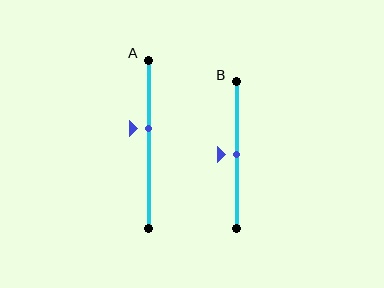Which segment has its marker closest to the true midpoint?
Segment B has its marker closest to the true midpoint.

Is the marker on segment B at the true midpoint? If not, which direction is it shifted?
Yes, the marker on segment B is at the true midpoint.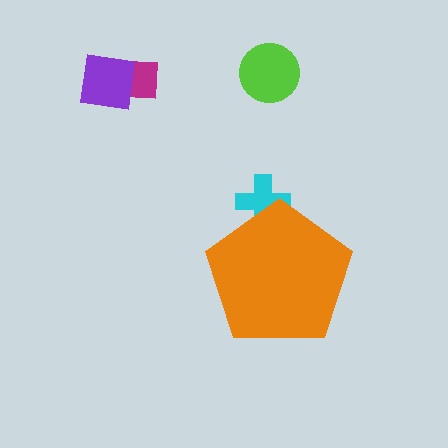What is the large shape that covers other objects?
An orange pentagon.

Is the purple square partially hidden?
No, the purple square is fully visible.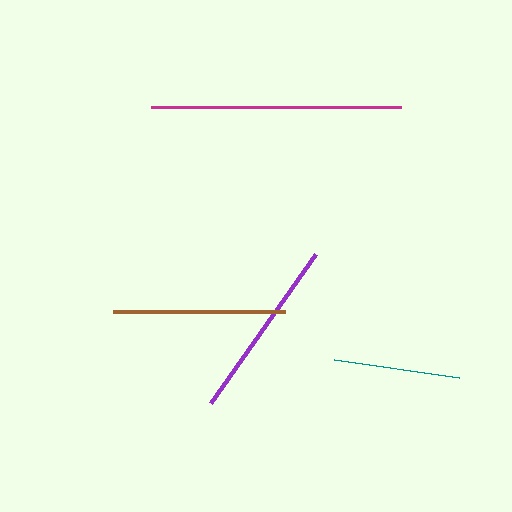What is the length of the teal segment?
The teal segment is approximately 127 pixels long.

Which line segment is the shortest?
The teal line is the shortest at approximately 127 pixels.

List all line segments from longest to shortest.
From longest to shortest: magenta, purple, brown, teal.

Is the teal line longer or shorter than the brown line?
The brown line is longer than the teal line.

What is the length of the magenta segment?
The magenta segment is approximately 250 pixels long.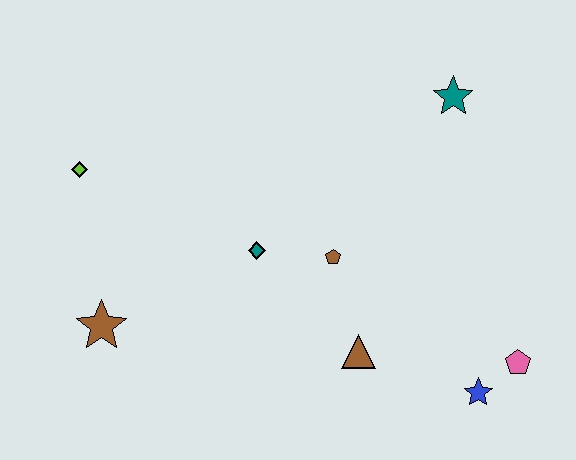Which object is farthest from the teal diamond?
The pink pentagon is farthest from the teal diamond.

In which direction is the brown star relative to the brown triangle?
The brown star is to the left of the brown triangle.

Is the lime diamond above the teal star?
No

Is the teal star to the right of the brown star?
Yes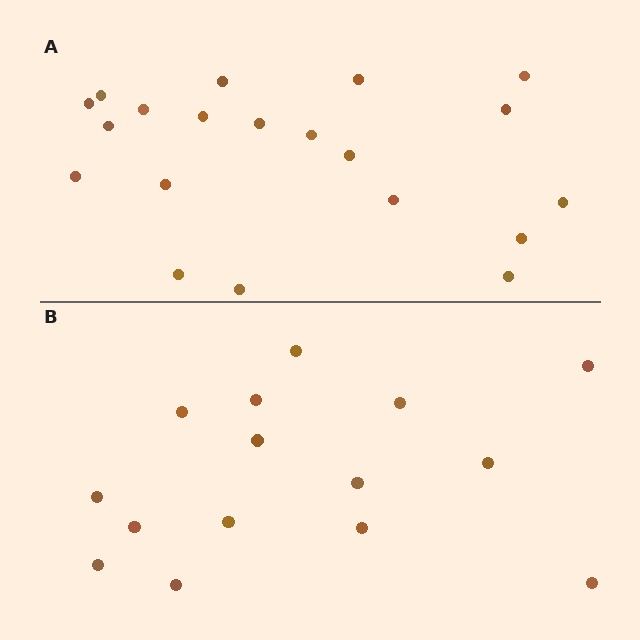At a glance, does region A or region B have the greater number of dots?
Region A (the top region) has more dots.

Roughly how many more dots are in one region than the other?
Region A has about 5 more dots than region B.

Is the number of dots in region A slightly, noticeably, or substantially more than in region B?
Region A has noticeably more, but not dramatically so. The ratio is roughly 1.3 to 1.